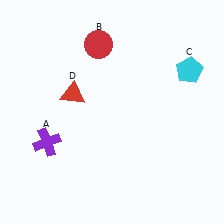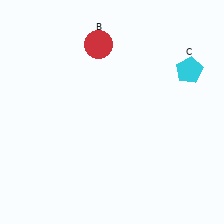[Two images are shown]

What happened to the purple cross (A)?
The purple cross (A) was removed in Image 2. It was in the bottom-left area of Image 1.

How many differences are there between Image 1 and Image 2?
There are 2 differences between the two images.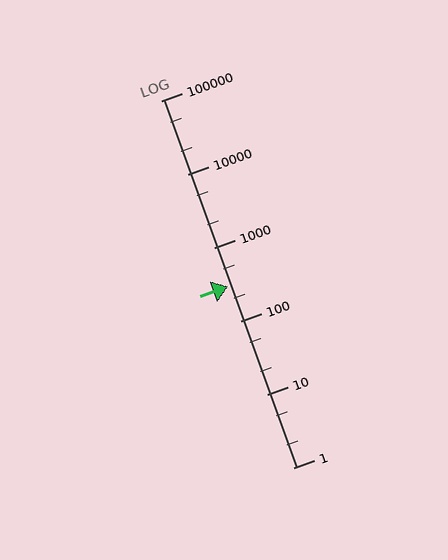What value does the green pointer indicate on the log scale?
The pointer indicates approximately 290.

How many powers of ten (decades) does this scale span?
The scale spans 5 decades, from 1 to 100000.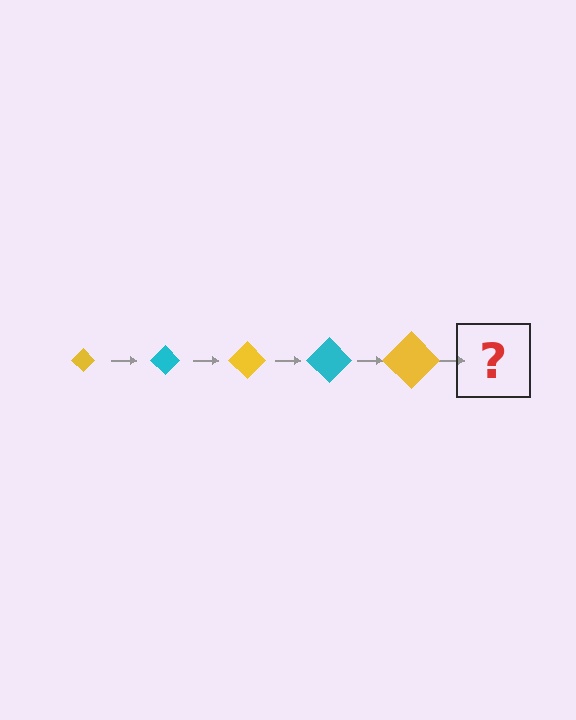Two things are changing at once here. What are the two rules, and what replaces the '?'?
The two rules are that the diamond grows larger each step and the color cycles through yellow and cyan. The '?' should be a cyan diamond, larger than the previous one.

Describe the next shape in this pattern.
It should be a cyan diamond, larger than the previous one.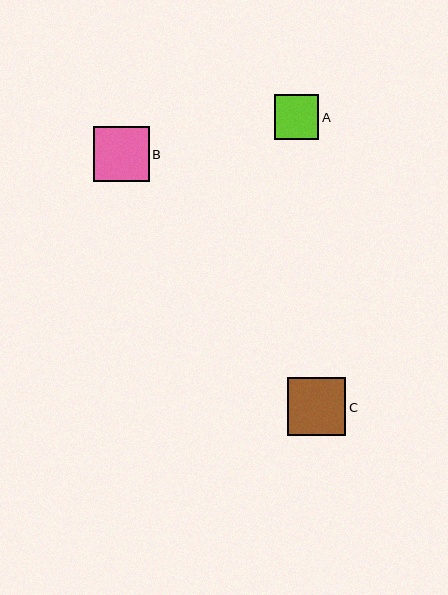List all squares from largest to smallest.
From largest to smallest: C, B, A.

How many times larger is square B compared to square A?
Square B is approximately 1.3 times the size of square A.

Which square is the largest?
Square C is the largest with a size of approximately 58 pixels.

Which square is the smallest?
Square A is the smallest with a size of approximately 45 pixels.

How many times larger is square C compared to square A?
Square C is approximately 1.3 times the size of square A.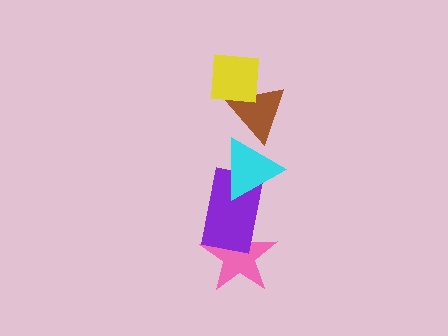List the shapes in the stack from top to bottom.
From top to bottom: the yellow square, the brown triangle, the cyan triangle, the purple rectangle, the pink star.